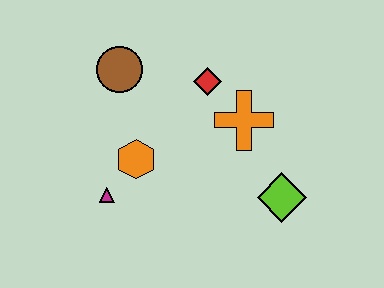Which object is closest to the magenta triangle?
The orange hexagon is closest to the magenta triangle.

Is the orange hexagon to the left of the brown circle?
No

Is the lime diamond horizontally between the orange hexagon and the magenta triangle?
No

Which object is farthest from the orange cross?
The magenta triangle is farthest from the orange cross.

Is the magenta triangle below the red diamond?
Yes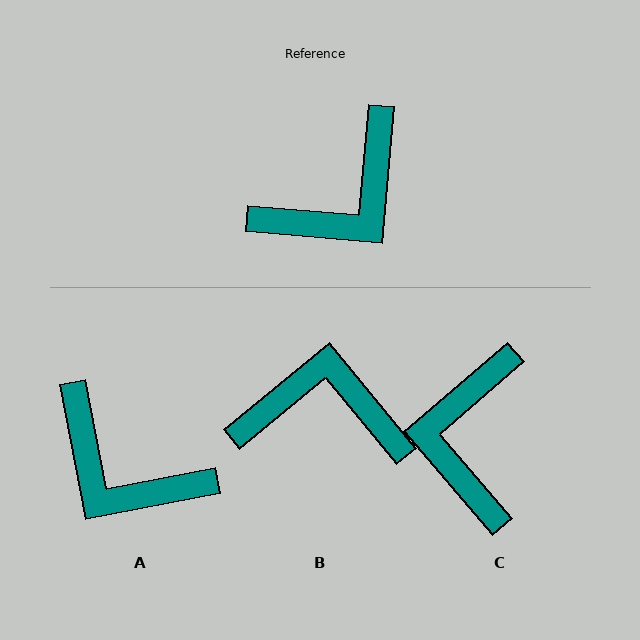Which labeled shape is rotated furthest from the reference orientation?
B, about 135 degrees away.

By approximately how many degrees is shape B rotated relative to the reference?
Approximately 135 degrees counter-clockwise.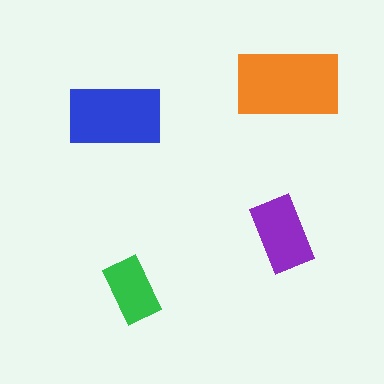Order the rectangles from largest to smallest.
the orange one, the blue one, the purple one, the green one.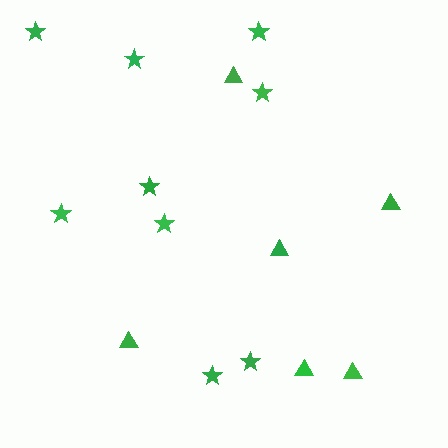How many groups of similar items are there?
There are 2 groups: one group of stars (9) and one group of triangles (6).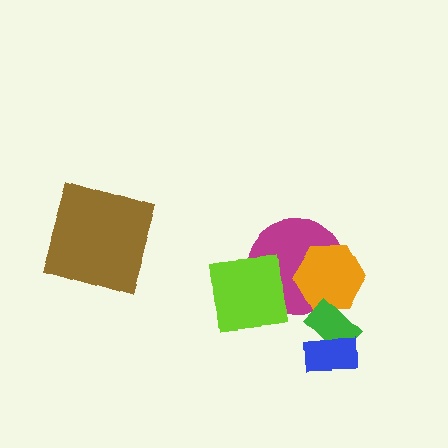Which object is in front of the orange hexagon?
The green rectangle is in front of the orange hexagon.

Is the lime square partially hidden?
No, no other shape covers it.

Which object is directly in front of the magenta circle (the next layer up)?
The orange hexagon is directly in front of the magenta circle.